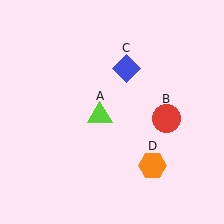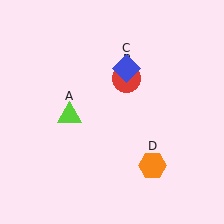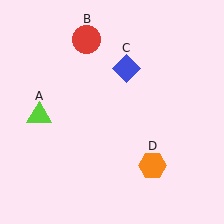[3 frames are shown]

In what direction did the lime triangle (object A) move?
The lime triangle (object A) moved left.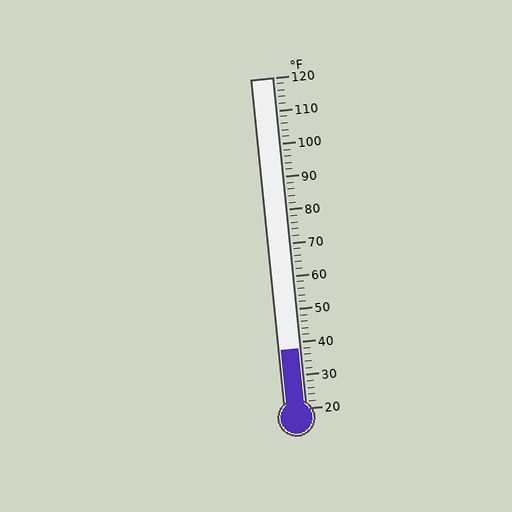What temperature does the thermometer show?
The thermometer shows approximately 38°F.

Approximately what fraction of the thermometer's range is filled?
The thermometer is filled to approximately 20% of its range.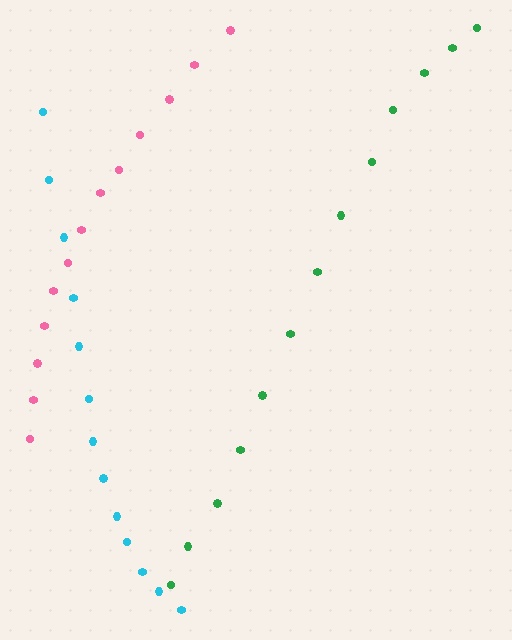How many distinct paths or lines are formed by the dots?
There are 3 distinct paths.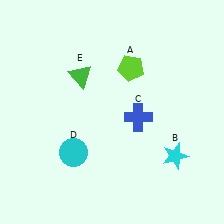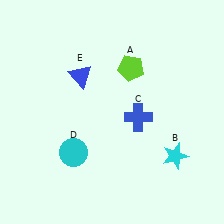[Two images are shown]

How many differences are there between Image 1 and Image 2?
There is 1 difference between the two images.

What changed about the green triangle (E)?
In Image 1, E is green. In Image 2, it changed to blue.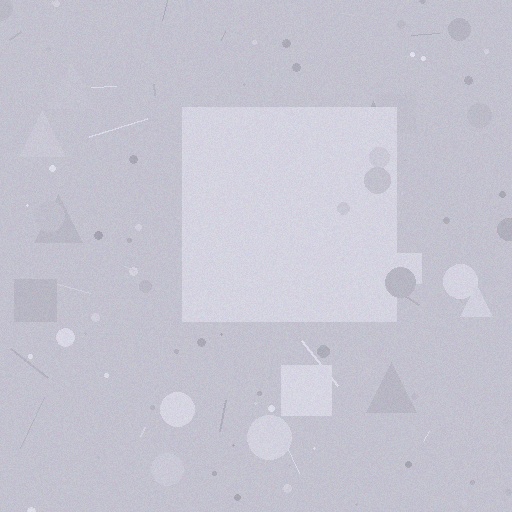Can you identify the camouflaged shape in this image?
The camouflaged shape is a square.